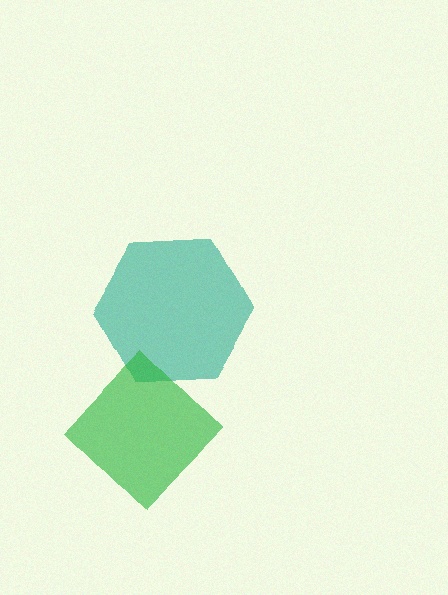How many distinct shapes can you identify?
There are 2 distinct shapes: a teal hexagon, a green diamond.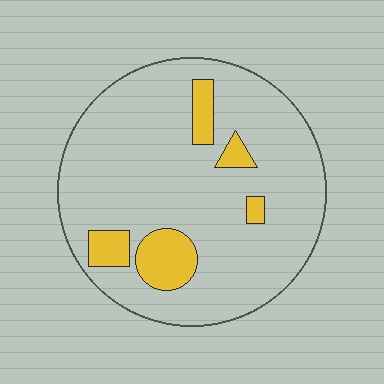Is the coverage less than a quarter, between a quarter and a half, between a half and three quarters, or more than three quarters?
Less than a quarter.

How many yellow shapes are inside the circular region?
5.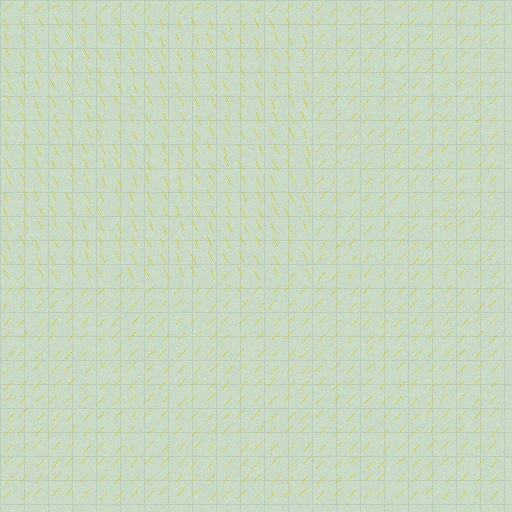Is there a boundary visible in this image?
Yes, there is a texture boundary formed by a change in line orientation.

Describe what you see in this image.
The image is filled with small yellow line segments. A rectangle region in the image has lines oriented differently from the surrounding lines, creating a visible texture boundary.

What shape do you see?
I see a rectangle.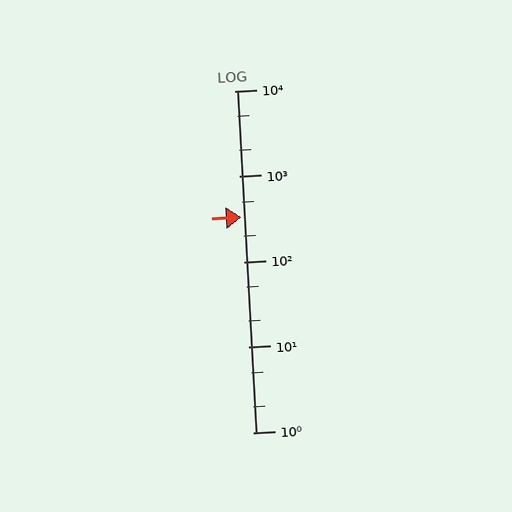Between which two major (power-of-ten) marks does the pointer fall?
The pointer is between 100 and 1000.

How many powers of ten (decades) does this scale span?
The scale spans 4 decades, from 1 to 10000.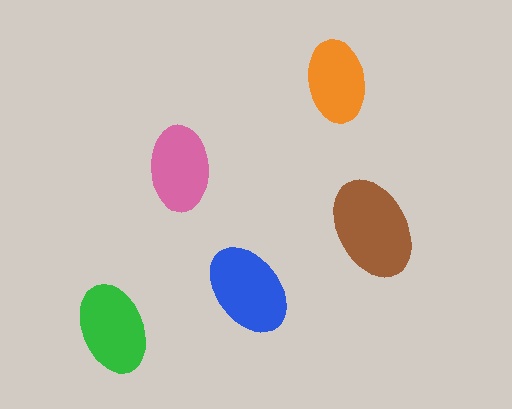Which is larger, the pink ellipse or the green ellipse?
The green one.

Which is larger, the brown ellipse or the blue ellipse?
The brown one.